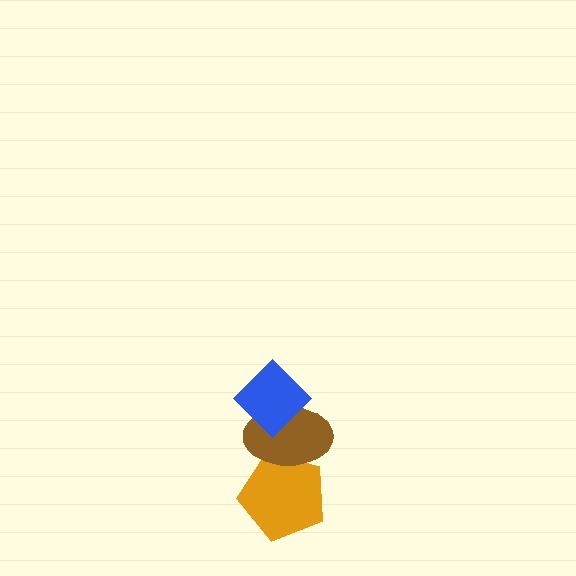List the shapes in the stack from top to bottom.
From top to bottom: the blue diamond, the brown ellipse, the orange pentagon.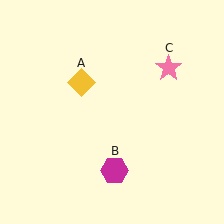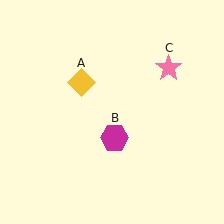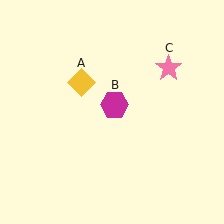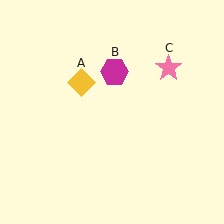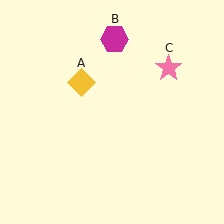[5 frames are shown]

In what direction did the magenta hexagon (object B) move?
The magenta hexagon (object B) moved up.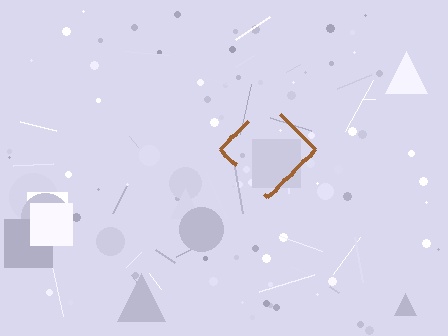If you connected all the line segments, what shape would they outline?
They would outline a diamond.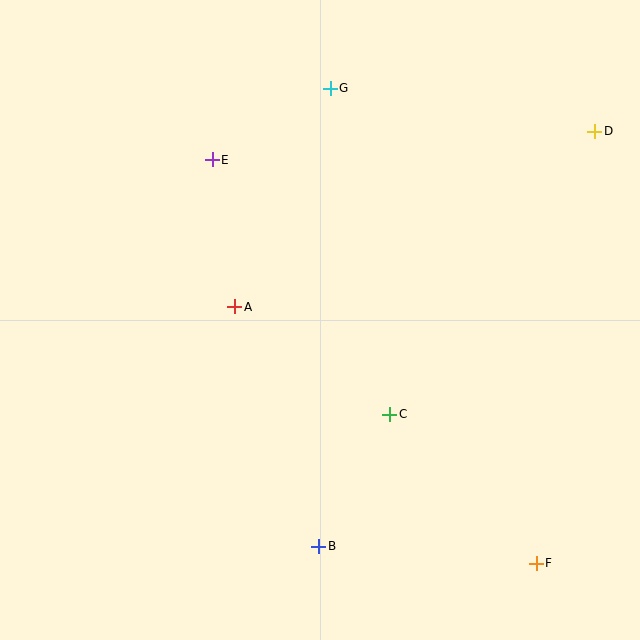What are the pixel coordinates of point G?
Point G is at (330, 88).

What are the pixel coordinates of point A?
Point A is at (235, 307).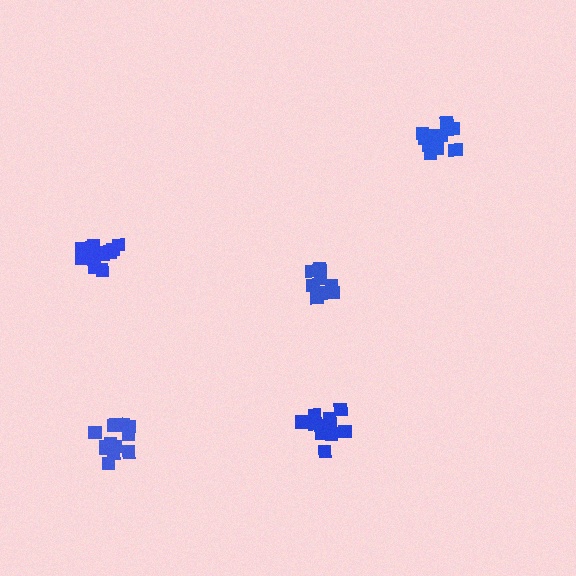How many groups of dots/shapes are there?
There are 5 groups.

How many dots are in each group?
Group 1: 12 dots, Group 2: 14 dots, Group 3: 8 dots, Group 4: 13 dots, Group 5: 14 dots (61 total).